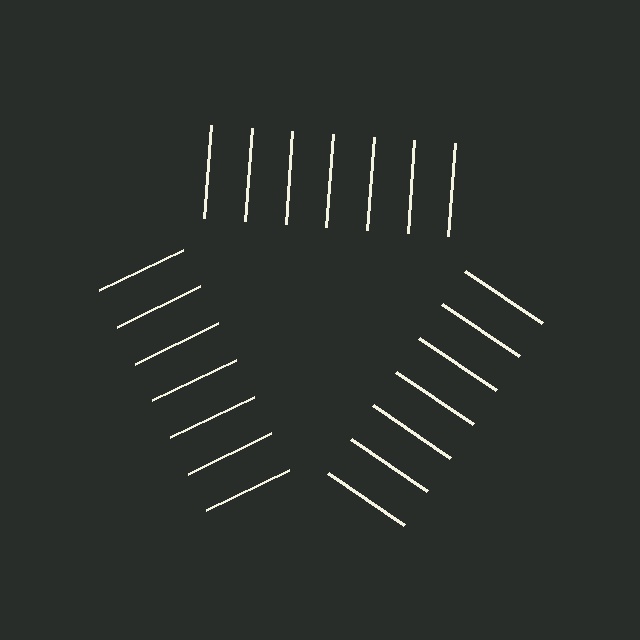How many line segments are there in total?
21 — 7 along each of the 3 edges.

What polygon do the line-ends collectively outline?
An illusory triangle — the line segments terminate on its edges but no continuous stroke is drawn.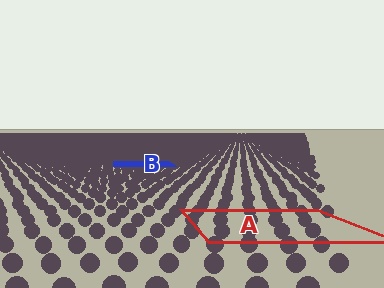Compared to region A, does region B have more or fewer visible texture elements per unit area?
Region B has more texture elements per unit area — they are packed more densely because it is farther away.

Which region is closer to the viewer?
Region A is closer. The texture elements there are larger and more spread out.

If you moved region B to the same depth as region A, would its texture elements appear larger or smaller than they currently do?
They would appear larger. At a closer depth, the same texture elements are projected at a bigger on-screen size.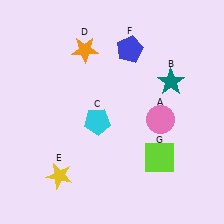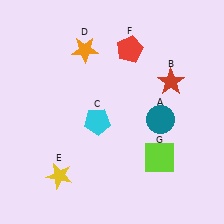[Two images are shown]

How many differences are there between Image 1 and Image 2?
There are 3 differences between the two images.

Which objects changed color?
A changed from pink to teal. B changed from teal to red. F changed from blue to red.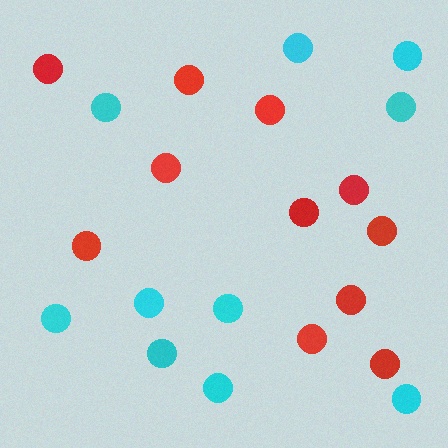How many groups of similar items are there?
There are 2 groups: one group of red circles (11) and one group of cyan circles (10).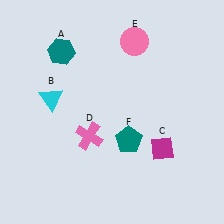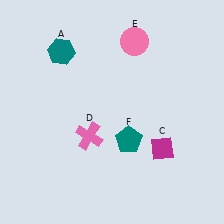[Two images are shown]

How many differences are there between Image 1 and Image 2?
There is 1 difference between the two images.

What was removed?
The cyan triangle (B) was removed in Image 2.